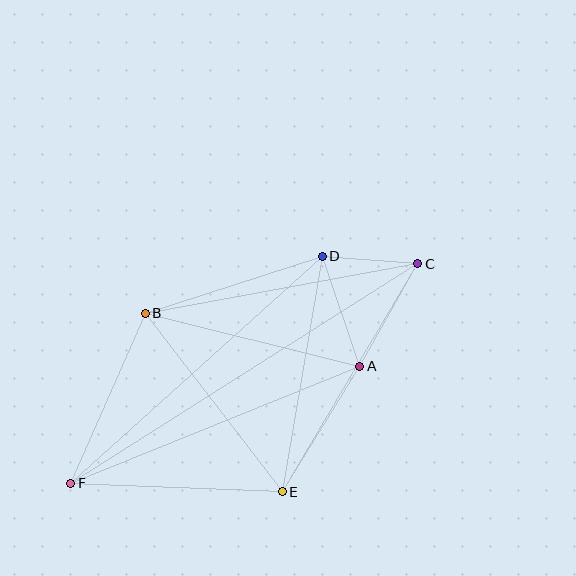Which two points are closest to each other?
Points C and D are closest to each other.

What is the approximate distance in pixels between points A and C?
The distance between A and C is approximately 118 pixels.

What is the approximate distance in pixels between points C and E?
The distance between C and E is approximately 265 pixels.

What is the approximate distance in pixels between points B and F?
The distance between B and F is approximately 185 pixels.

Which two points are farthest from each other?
Points C and F are farthest from each other.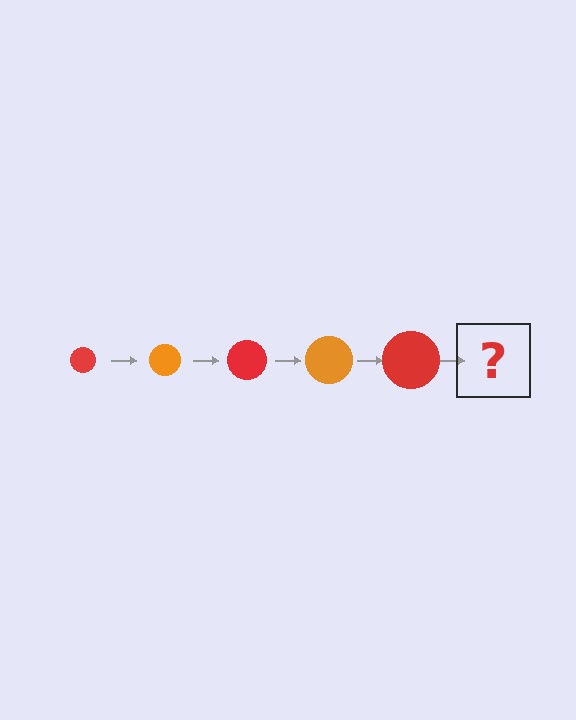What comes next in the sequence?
The next element should be an orange circle, larger than the previous one.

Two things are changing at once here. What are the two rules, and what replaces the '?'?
The two rules are that the circle grows larger each step and the color cycles through red and orange. The '?' should be an orange circle, larger than the previous one.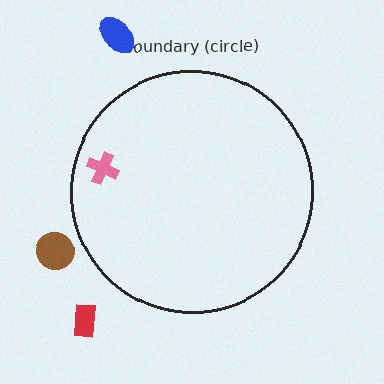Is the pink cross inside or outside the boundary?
Inside.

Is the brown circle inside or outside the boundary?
Outside.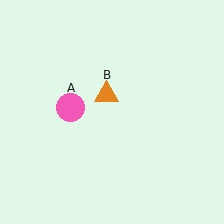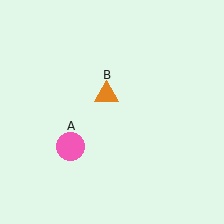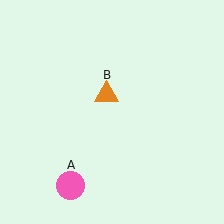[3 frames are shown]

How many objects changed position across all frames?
1 object changed position: pink circle (object A).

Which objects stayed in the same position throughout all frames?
Orange triangle (object B) remained stationary.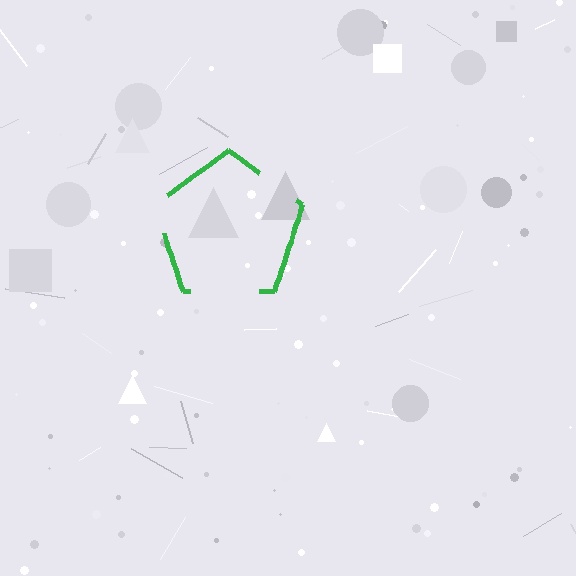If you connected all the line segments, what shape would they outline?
They would outline a pentagon.